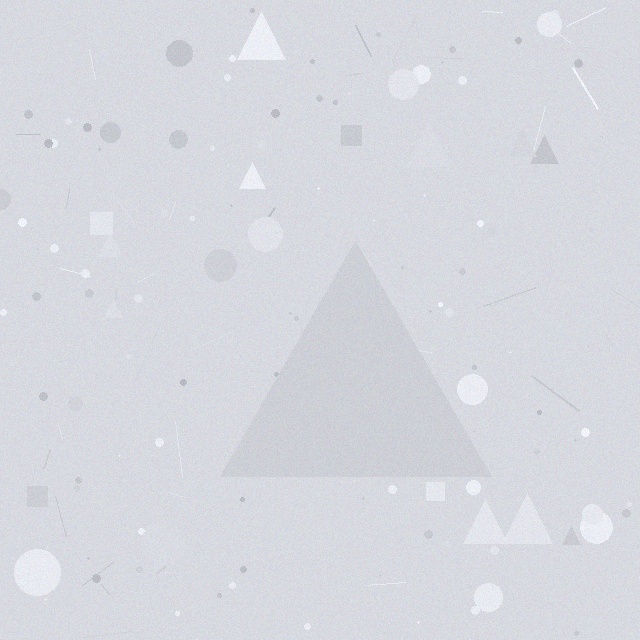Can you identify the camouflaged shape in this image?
The camouflaged shape is a triangle.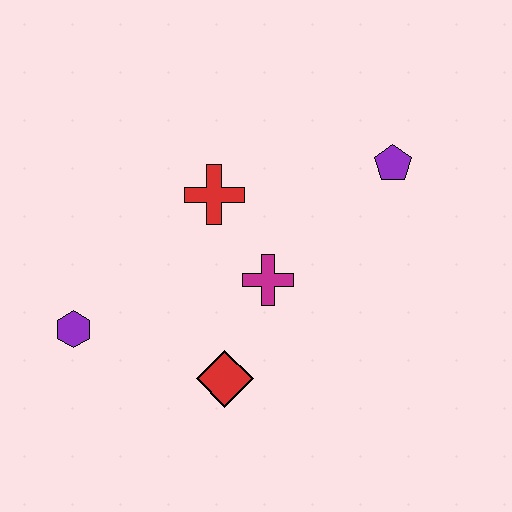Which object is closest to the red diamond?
The magenta cross is closest to the red diamond.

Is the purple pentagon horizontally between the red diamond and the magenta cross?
No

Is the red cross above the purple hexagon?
Yes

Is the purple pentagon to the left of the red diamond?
No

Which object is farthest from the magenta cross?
The purple hexagon is farthest from the magenta cross.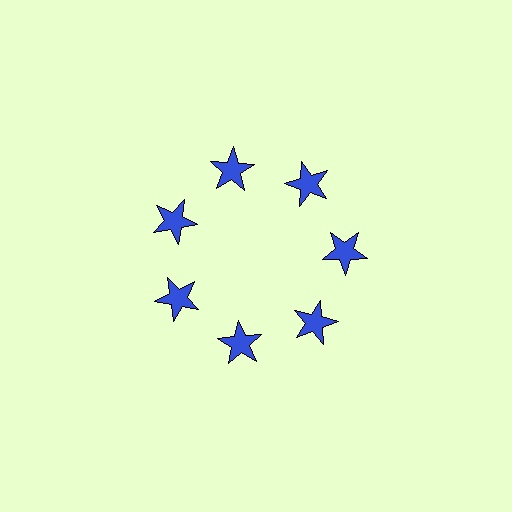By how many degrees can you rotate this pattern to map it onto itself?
The pattern maps onto itself every 51 degrees of rotation.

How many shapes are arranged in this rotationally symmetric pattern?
There are 7 shapes, arranged in 7 groups of 1.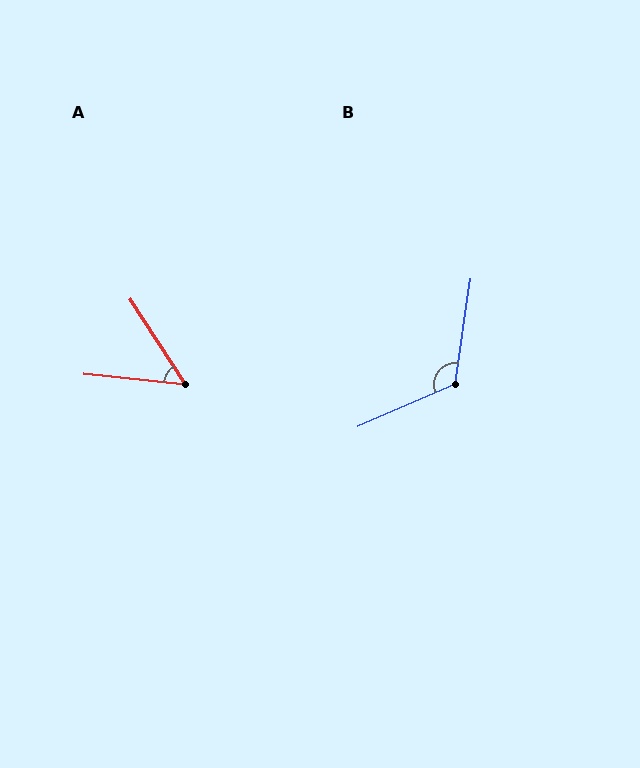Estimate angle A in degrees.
Approximately 51 degrees.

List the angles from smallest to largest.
A (51°), B (122°).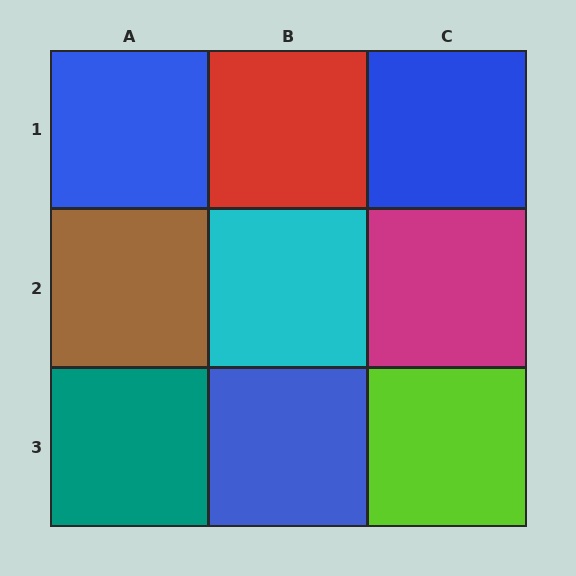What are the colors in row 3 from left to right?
Teal, blue, lime.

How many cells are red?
1 cell is red.